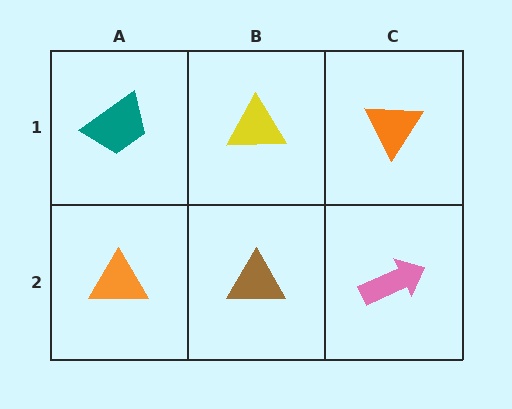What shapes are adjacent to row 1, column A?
An orange triangle (row 2, column A), a yellow triangle (row 1, column B).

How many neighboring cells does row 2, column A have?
2.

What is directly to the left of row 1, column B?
A teal trapezoid.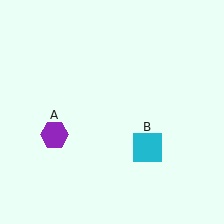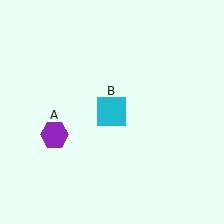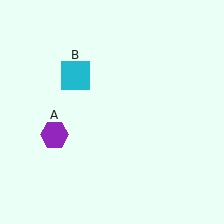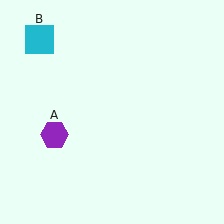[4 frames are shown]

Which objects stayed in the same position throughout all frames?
Purple hexagon (object A) remained stationary.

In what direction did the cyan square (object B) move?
The cyan square (object B) moved up and to the left.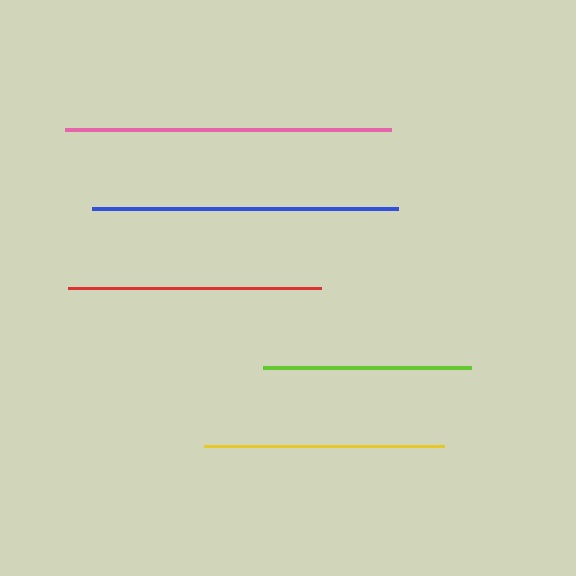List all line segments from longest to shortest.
From longest to shortest: pink, blue, red, yellow, lime.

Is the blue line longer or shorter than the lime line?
The blue line is longer than the lime line.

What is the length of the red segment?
The red segment is approximately 253 pixels long.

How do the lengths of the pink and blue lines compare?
The pink and blue lines are approximately the same length.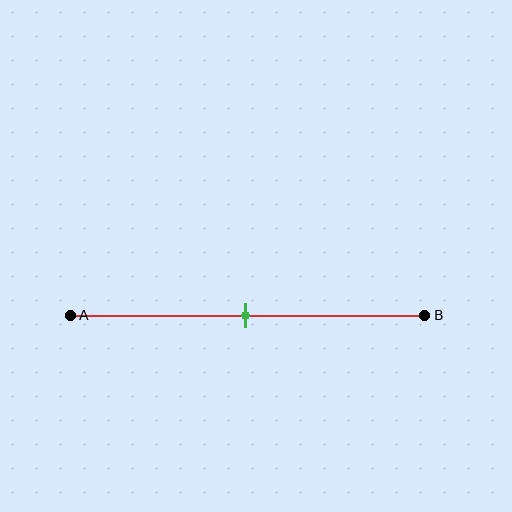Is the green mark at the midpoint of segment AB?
Yes, the mark is approximately at the midpoint.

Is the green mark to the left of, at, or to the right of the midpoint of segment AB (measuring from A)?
The green mark is approximately at the midpoint of segment AB.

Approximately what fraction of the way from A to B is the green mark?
The green mark is approximately 50% of the way from A to B.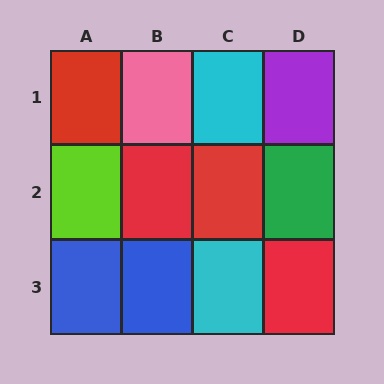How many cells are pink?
1 cell is pink.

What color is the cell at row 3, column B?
Blue.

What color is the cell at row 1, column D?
Purple.